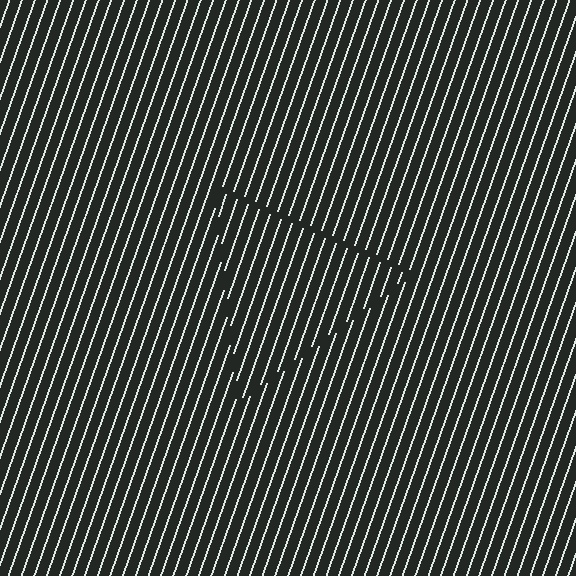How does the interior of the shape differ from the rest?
The interior of the shape contains the same grating, shifted by half a period — the contour is defined by the phase discontinuity where line-ends from the inner and outer gratings abut.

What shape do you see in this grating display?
An illusory triangle. The interior of the shape contains the same grating, shifted by half a period — the contour is defined by the phase discontinuity where line-ends from the inner and outer gratings abut.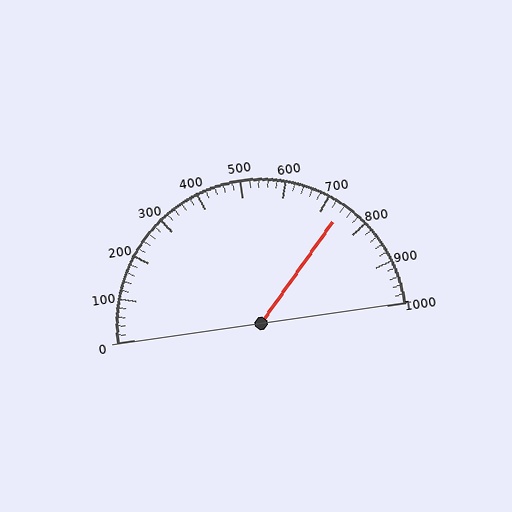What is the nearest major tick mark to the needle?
The nearest major tick mark is 700.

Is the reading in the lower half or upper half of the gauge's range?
The reading is in the upper half of the range (0 to 1000).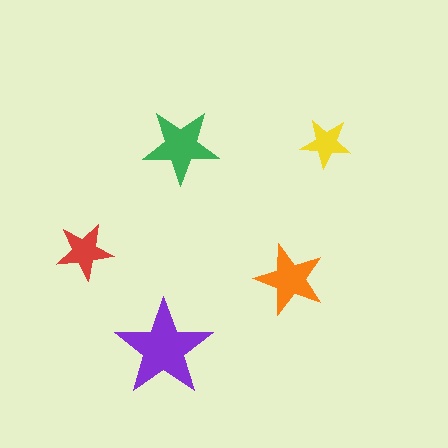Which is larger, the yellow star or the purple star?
The purple one.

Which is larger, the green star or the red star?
The green one.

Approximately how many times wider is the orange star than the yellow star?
About 1.5 times wider.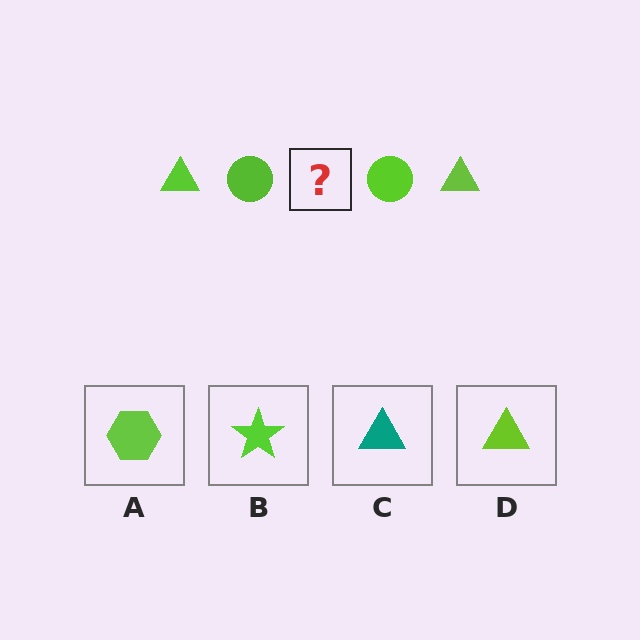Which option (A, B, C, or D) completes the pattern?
D.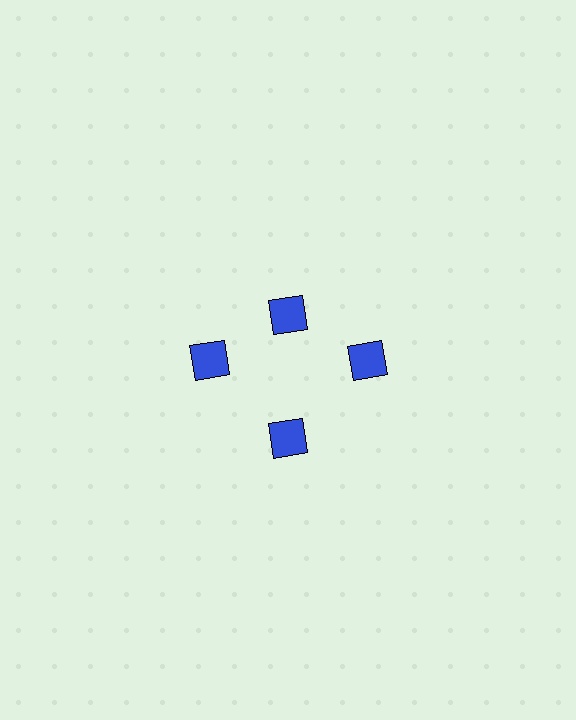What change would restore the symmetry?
The symmetry would be restored by moving it outward, back onto the ring so that all 4 diamonds sit at equal angles and equal distance from the center.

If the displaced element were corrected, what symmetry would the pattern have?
It would have 4-fold rotational symmetry — the pattern would map onto itself every 90 degrees.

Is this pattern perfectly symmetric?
No. The 4 blue diamonds are arranged in a ring, but one element near the 12 o'clock position is pulled inward toward the center, breaking the 4-fold rotational symmetry.